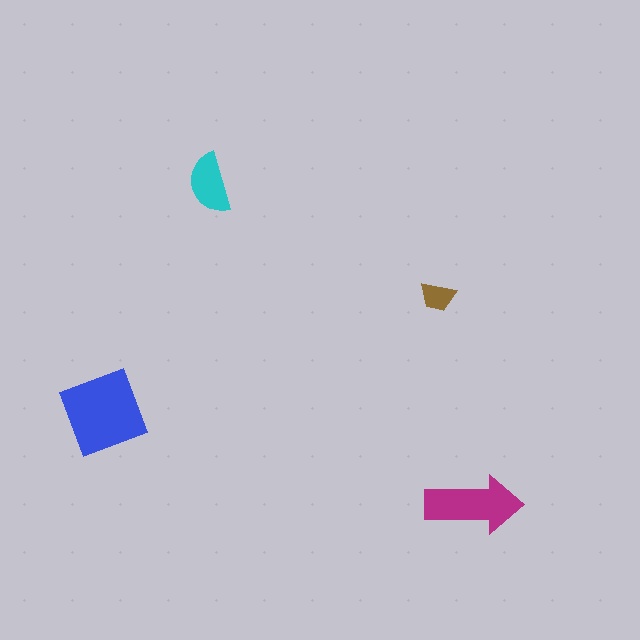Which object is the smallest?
The brown trapezoid.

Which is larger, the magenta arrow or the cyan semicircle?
The magenta arrow.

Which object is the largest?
The blue square.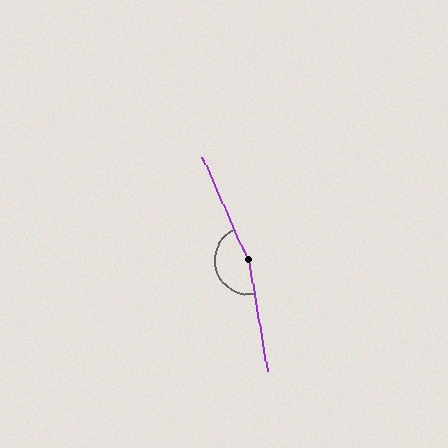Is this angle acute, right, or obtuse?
It is obtuse.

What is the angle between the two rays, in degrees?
Approximately 165 degrees.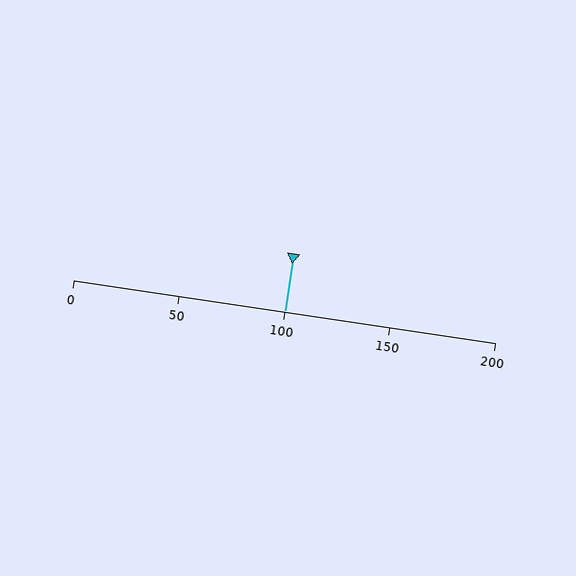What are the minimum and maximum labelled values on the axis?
The axis runs from 0 to 200.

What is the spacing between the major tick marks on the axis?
The major ticks are spaced 50 apart.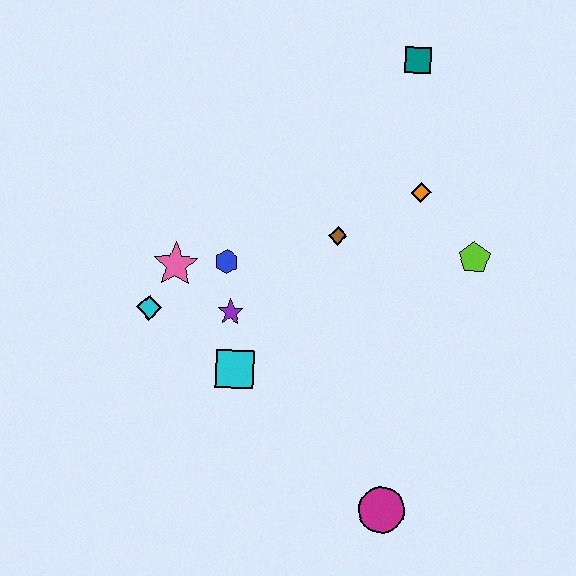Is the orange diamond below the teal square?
Yes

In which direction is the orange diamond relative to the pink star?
The orange diamond is to the right of the pink star.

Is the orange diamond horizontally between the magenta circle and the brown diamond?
No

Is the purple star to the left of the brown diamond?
Yes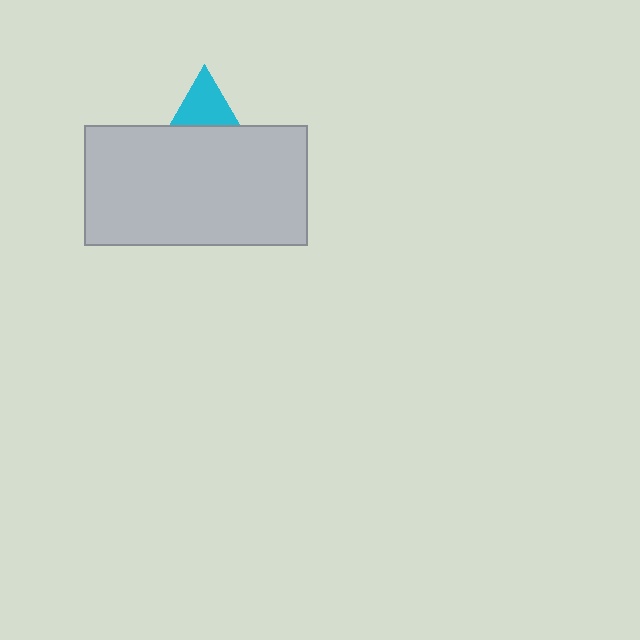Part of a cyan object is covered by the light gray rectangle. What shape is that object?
It is a triangle.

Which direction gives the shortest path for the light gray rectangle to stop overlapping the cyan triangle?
Moving down gives the shortest separation.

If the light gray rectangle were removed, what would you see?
You would see the complete cyan triangle.